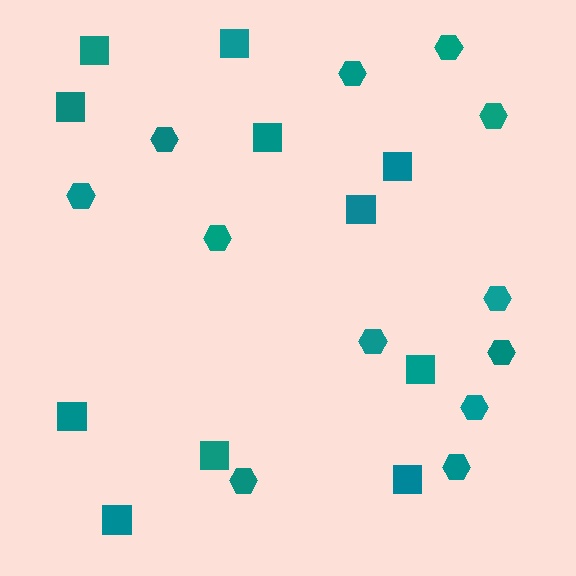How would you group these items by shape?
There are 2 groups: one group of squares (11) and one group of hexagons (12).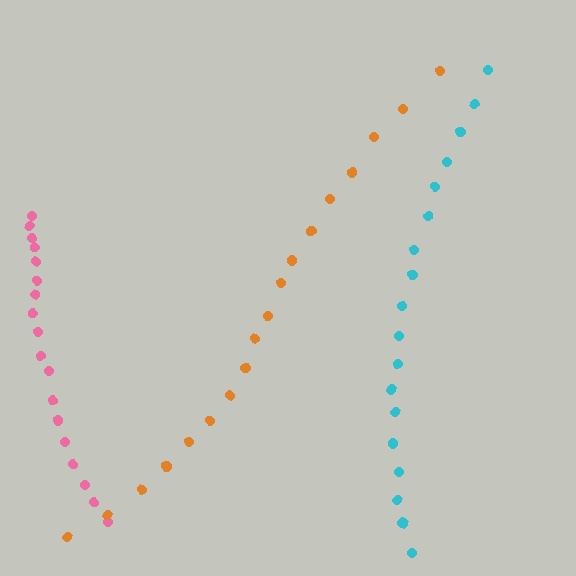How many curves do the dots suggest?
There are 3 distinct paths.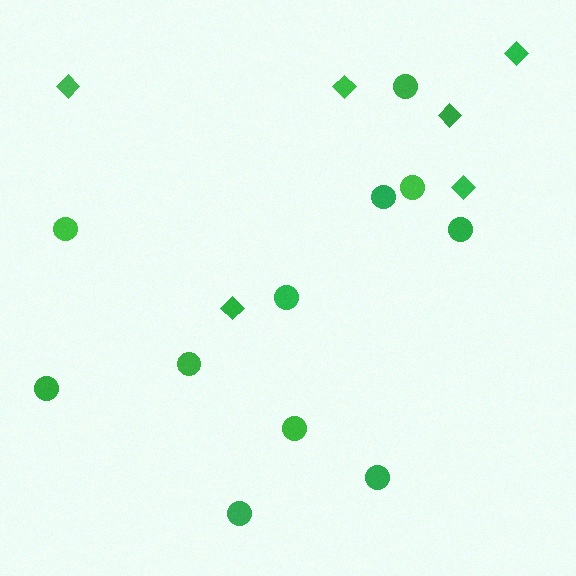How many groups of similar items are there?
There are 2 groups: one group of circles (11) and one group of diamonds (6).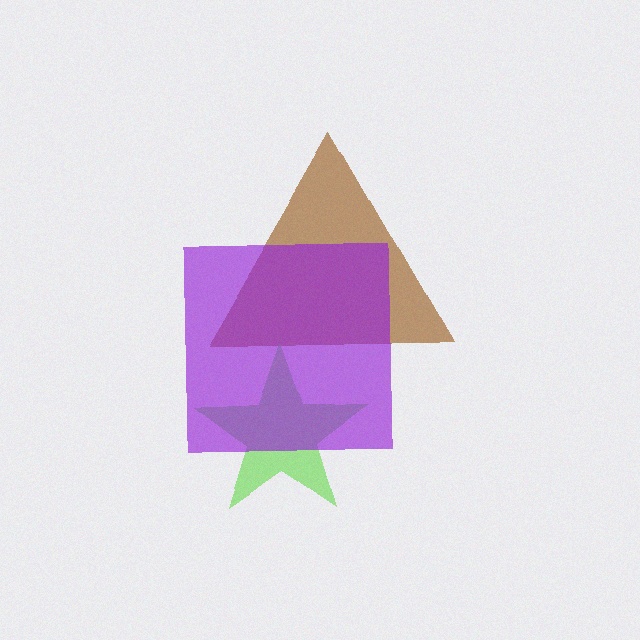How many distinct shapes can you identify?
There are 3 distinct shapes: a brown triangle, a lime star, a purple square.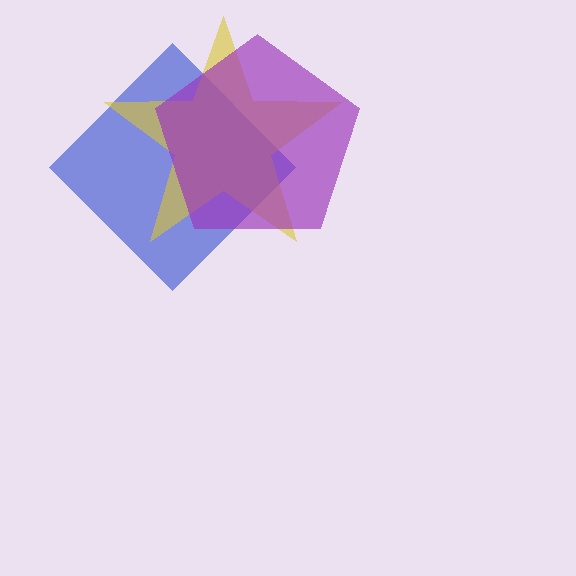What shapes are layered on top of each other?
The layered shapes are: a blue diamond, a yellow star, a purple pentagon.